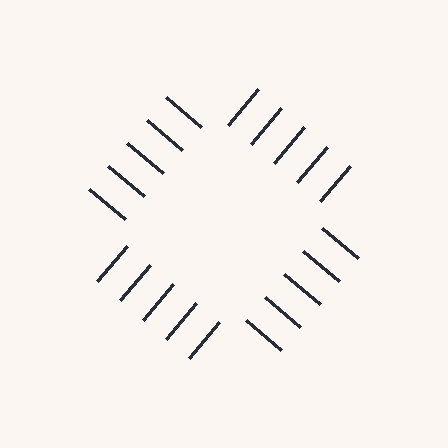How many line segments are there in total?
20 — 5 along each of the 4 edges.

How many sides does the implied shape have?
4 sides — the line-ends trace a square.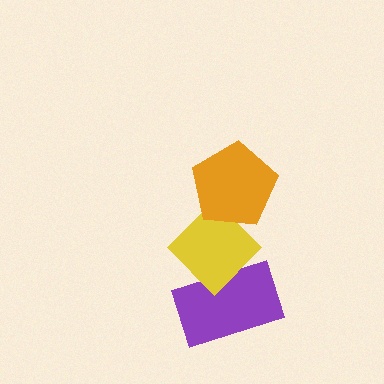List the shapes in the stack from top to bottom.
From top to bottom: the orange pentagon, the yellow diamond, the purple rectangle.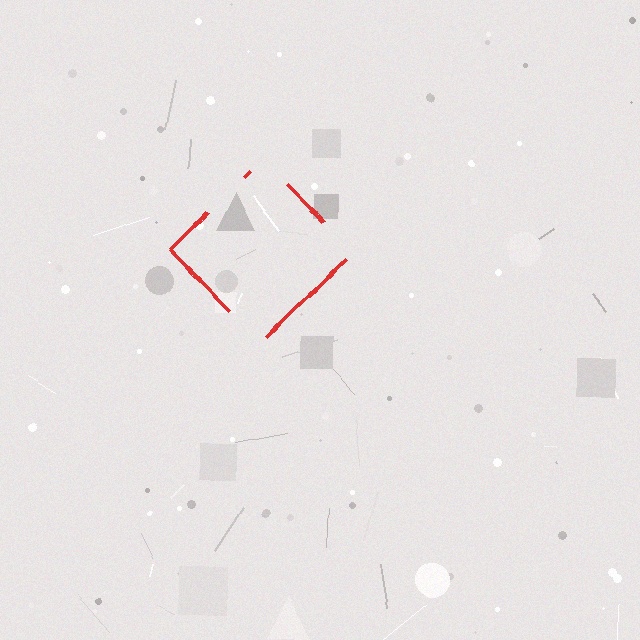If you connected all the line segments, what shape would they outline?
They would outline a diamond.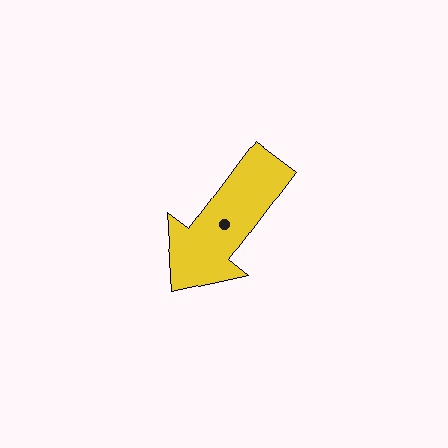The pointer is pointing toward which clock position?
Roughly 7 o'clock.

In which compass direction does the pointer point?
Southwest.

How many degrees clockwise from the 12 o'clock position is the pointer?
Approximately 217 degrees.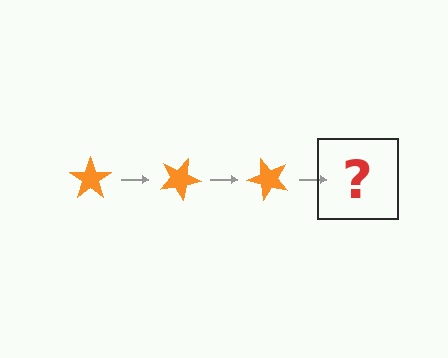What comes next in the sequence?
The next element should be an orange star rotated 75 degrees.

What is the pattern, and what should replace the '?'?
The pattern is that the star rotates 25 degrees each step. The '?' should be an orange star rotated 75 degrees.